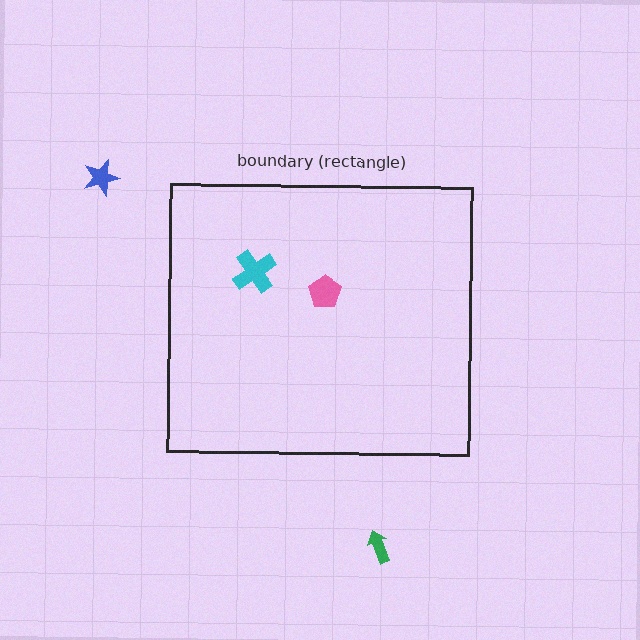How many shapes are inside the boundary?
2 inside, 2 outside.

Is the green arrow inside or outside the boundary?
Outside.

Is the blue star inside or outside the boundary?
Outside.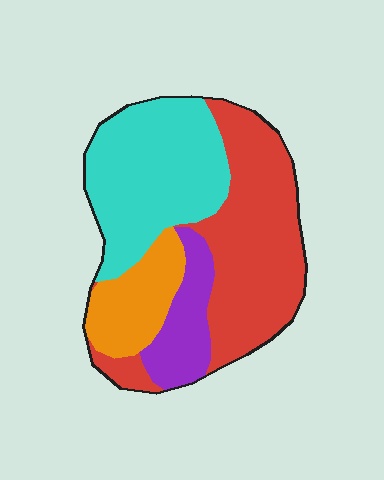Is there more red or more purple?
Red.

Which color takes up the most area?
Red, at roughly 40%.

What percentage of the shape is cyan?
Cyan takes up between a quarter and a half of the shape.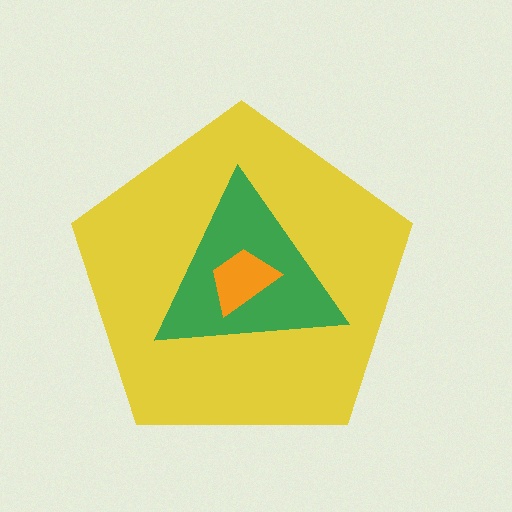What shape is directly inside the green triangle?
The orange trapezoid.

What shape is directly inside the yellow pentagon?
The green triangle.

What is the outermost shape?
The yellow pentagon.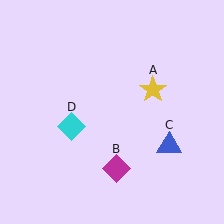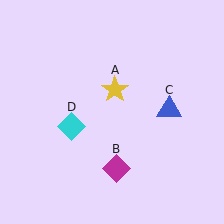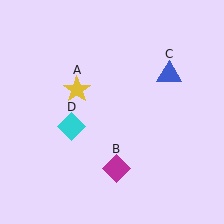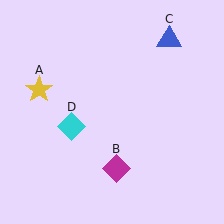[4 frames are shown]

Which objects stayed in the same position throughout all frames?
Magenta diamond (object B) and cyan diamond (object D) remained stationary.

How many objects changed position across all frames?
2 objects changed position: yellow star (object A), blue triangle (object C).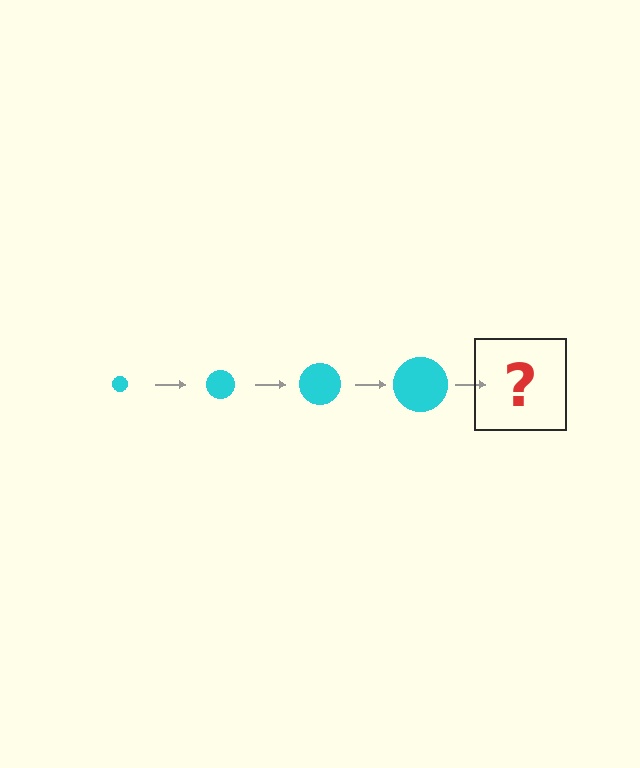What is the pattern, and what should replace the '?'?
The pattern is that the circle gets progressively larger each step. The '?' should be a cyan circle, larger than the previous one.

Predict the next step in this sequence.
The next step is a cyan circle, larger than the previous one.